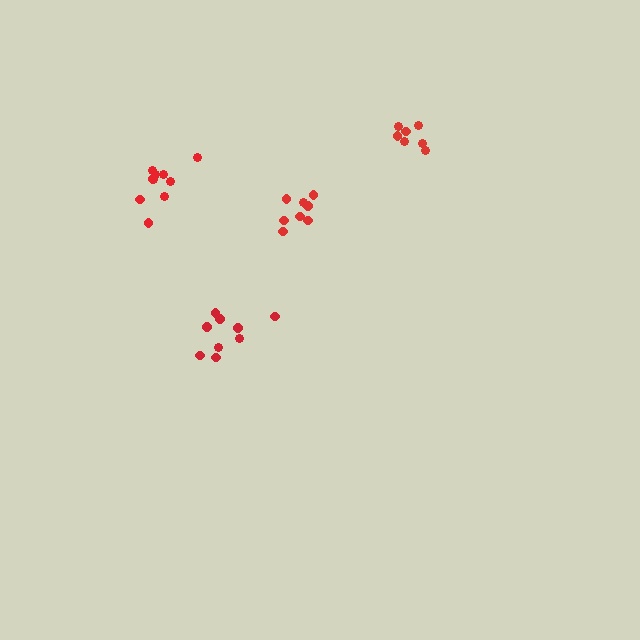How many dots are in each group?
Group 1: 9 dots, Group 2: 7 dots, Group 3: 8 dots, Group 4: 10 dots (34 total).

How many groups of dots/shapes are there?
There are 4 groups.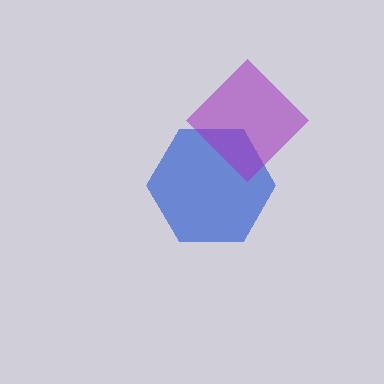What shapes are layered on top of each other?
The layered shapes are: a blue hexagon, a purple diamond.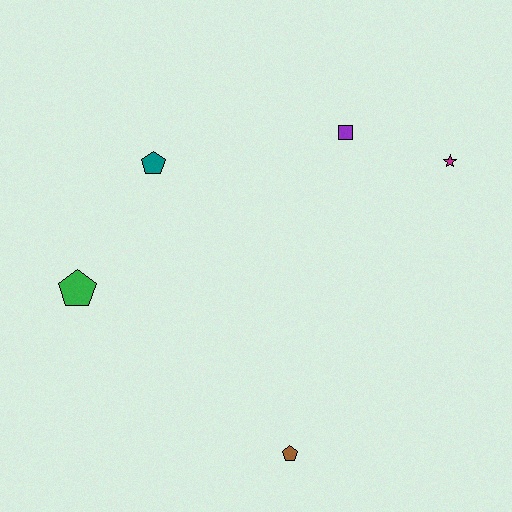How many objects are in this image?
There are 5 objects.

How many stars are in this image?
There is 1 star.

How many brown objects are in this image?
There is 1 brown object.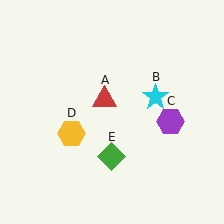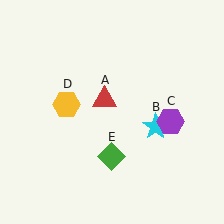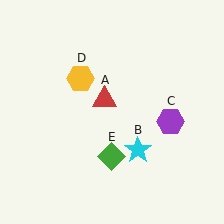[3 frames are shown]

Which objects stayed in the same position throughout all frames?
Red triangle (object A) and purple hexagon (object C) and green diamond (object E) remained stationary.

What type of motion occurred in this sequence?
The cyan star (object B), yellow hexagon (object D) rotated clockwise around the center of the scene.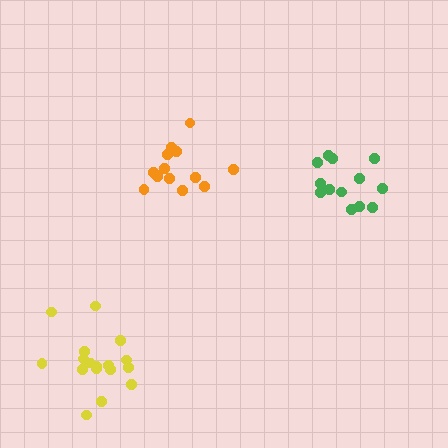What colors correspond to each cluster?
The clusters are colored: yellow, orange, green.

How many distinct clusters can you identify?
There are 3 distinct clusters.